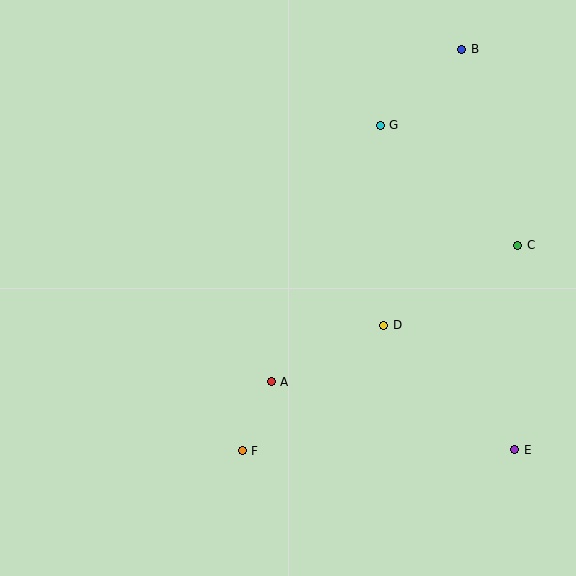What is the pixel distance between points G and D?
The distance between G and D is 200 pixels.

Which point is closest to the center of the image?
Point A at (271, 382) is closest to the center.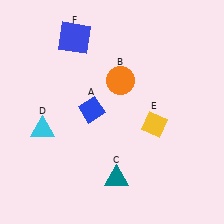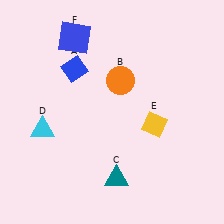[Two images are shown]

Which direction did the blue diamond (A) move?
The blue diamond (A) moved up.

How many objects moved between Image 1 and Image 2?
1 object moved between the two images.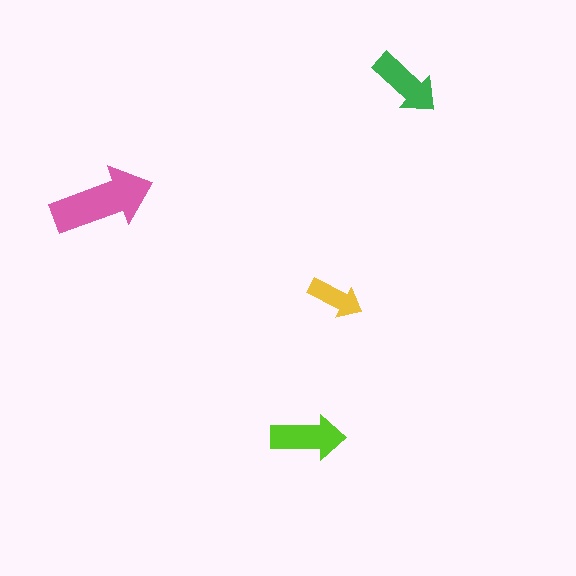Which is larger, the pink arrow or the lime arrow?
The pink one.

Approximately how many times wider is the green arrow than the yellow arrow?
About 1.5 times wider.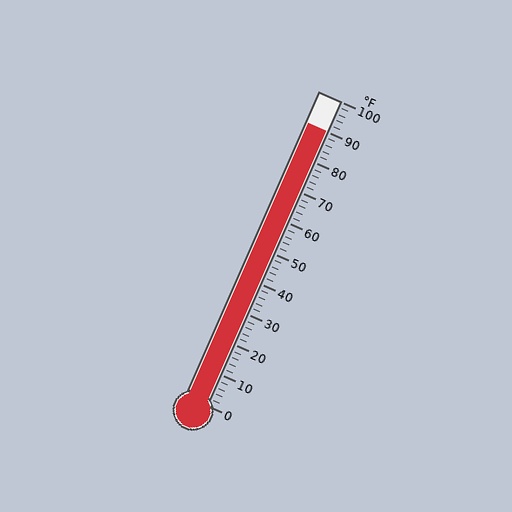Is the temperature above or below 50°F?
The temperature is above 50°F.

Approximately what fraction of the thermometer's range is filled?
The thermometer is filled to approximately 90% of its range.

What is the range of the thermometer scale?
The thermometer scale ranges from 0°F to 100°F.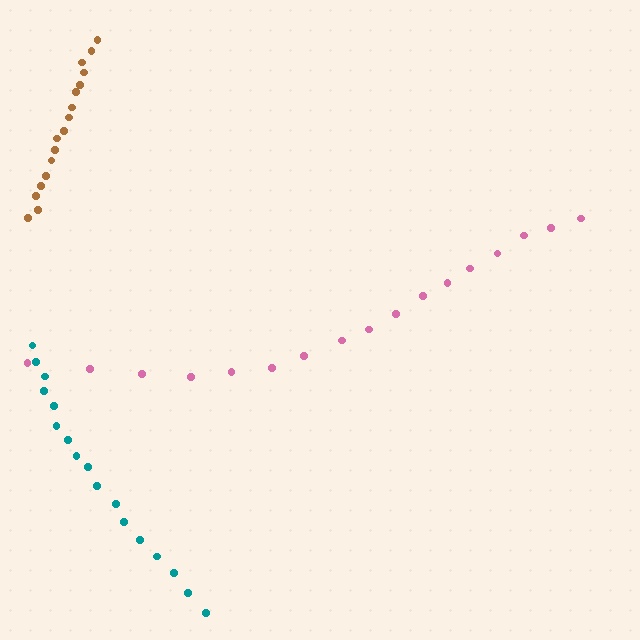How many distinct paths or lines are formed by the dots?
There are 3 distinct paths.